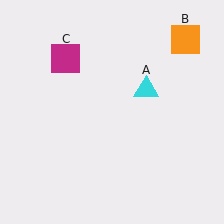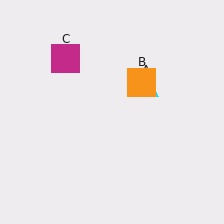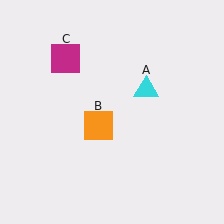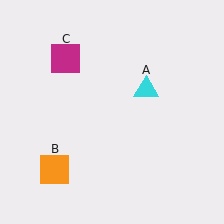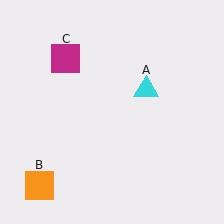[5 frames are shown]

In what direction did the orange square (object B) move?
The orange square (object B) moved down and to the left.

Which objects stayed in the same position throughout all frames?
Cyan triangle (object A) and magenta square (object C) remained stationary.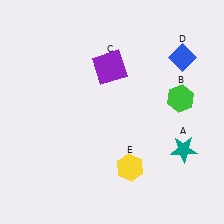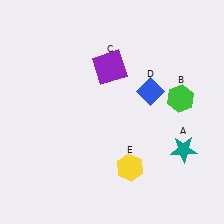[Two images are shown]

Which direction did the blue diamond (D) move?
The blue diamond (D) moved down.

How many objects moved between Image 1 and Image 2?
1 object moved between the two images.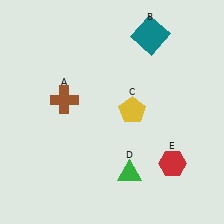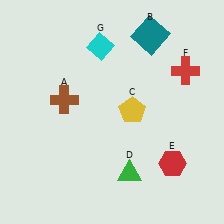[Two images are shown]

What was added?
A red cross (F), a cyan diamond (G) were added in Image 2.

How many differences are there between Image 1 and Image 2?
There are 2 differences between the two images.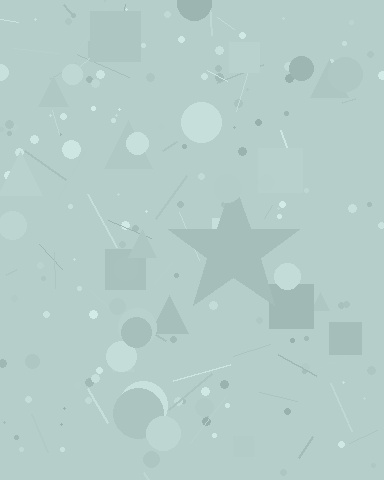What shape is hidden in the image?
A star is hidden in the image.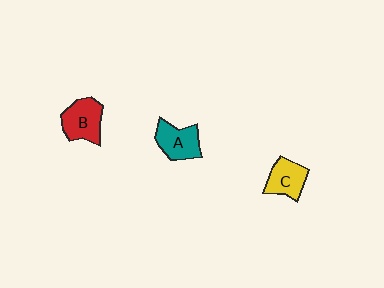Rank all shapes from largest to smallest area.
From largest to smallest: B (red), A (teal), C (yellow).